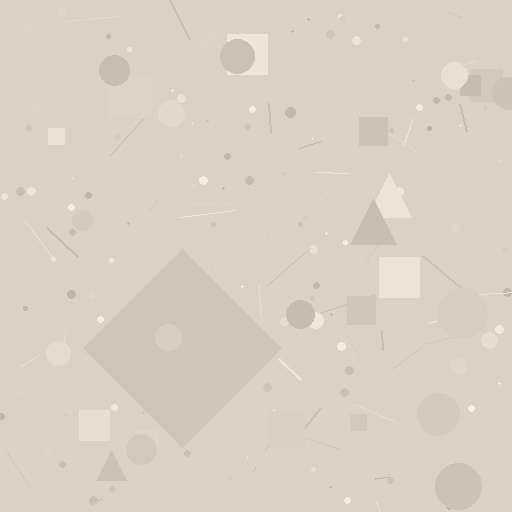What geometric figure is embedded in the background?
A diamond is embedded in the background.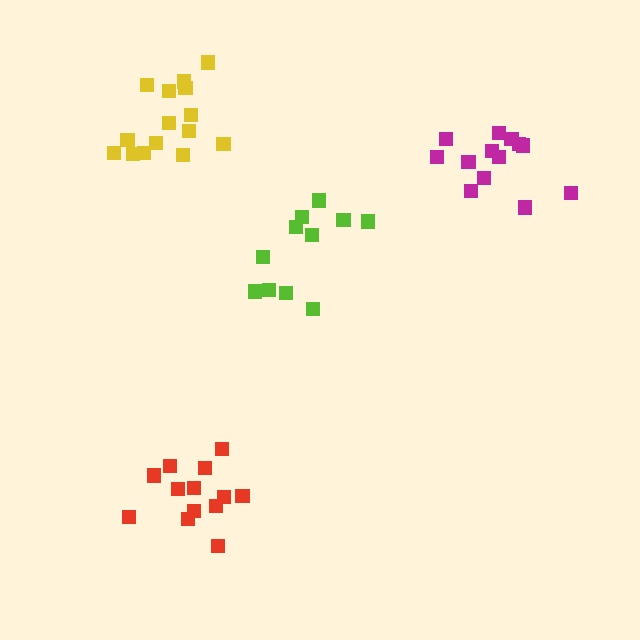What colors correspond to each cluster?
The clusters are colored: lime, red, yellow, magenta.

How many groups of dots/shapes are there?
There are 4 groups.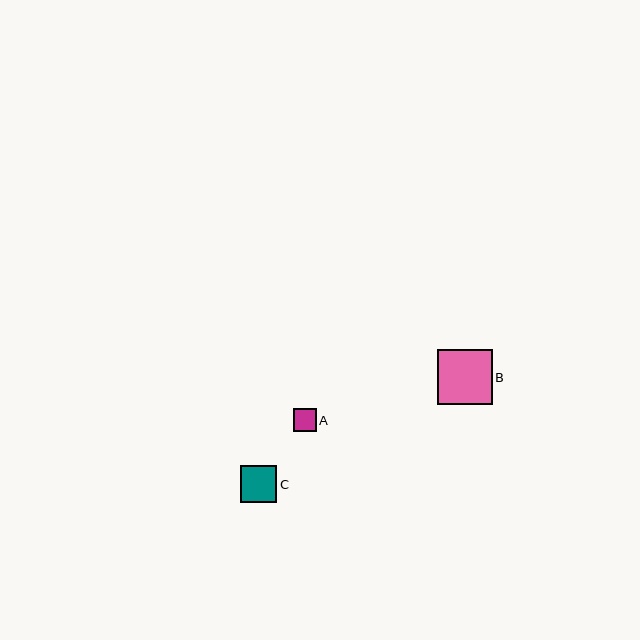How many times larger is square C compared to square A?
Square C is approximately 1.6 times the size of square A.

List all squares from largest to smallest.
From largest to smallest: B, C, A.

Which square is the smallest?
Square A is the smallest with a size of approximately 23 pixels.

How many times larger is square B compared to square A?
Square B is approximately 2.4 times the size of square A.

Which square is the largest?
Square B is the largest with a size of approximately 55 pixels.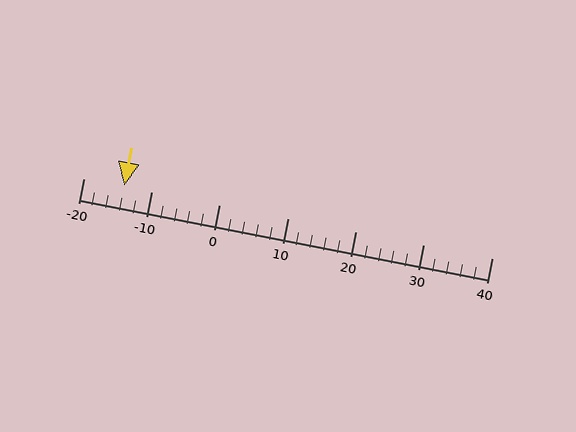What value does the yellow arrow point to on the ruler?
The yellow arrow points to approximately -14.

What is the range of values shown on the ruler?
The ruler shows values from -20 to 40.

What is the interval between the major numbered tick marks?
The major tick marks are spaced 10 units apart.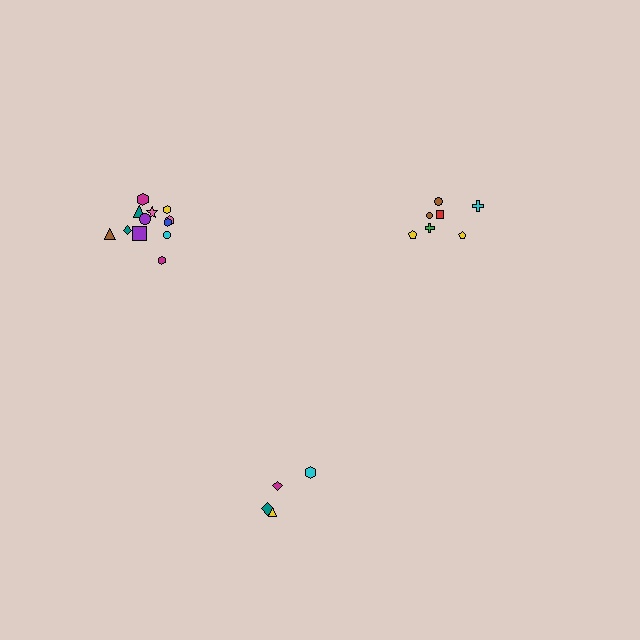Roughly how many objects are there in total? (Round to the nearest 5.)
Roughly 25 objects in total.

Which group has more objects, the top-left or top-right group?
The top-left group.